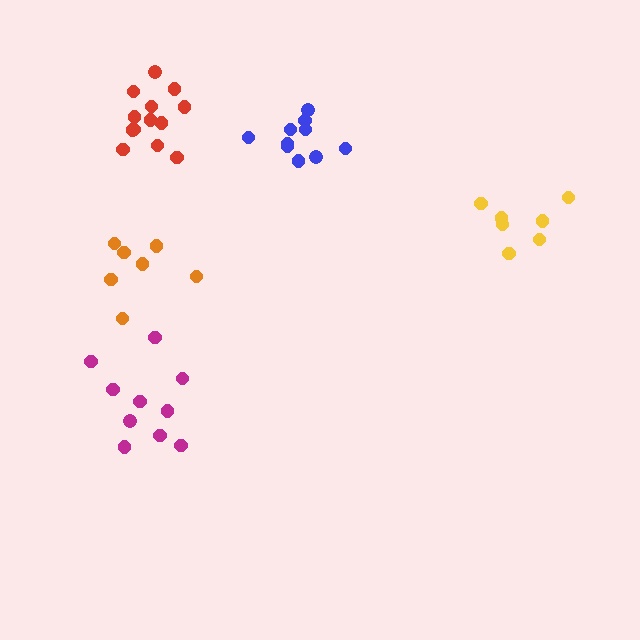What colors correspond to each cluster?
The clusters are colored: magenta, yellow, orange, red, blue.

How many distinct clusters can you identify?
There are 5 distinct clusters.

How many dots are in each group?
Group 1: 10 dots, Group 2: 7 dots, Group 3: 7 dots, Group 4: 13 dots, Group 5: 10 dots (47 total).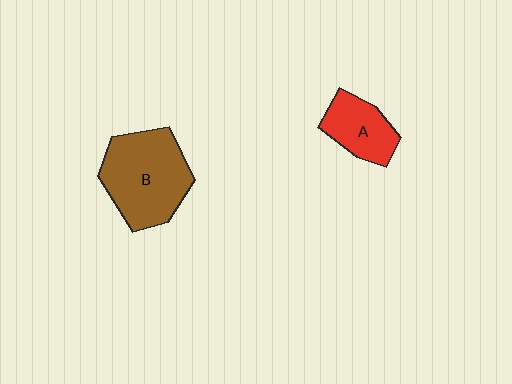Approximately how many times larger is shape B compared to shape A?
Approximately 1.9 times.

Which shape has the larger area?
Shape B (brown).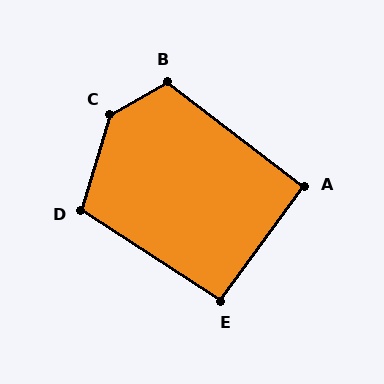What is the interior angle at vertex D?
Approximately 106 degrees (obtuse).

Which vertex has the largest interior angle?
C, at approximately 136 degrees.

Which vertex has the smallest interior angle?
A, at approximately 91 degrees.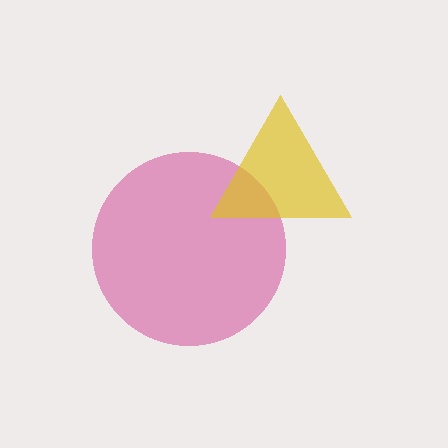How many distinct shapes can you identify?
There are 2 distinct shapes: a magenta circle, a yellow triangle.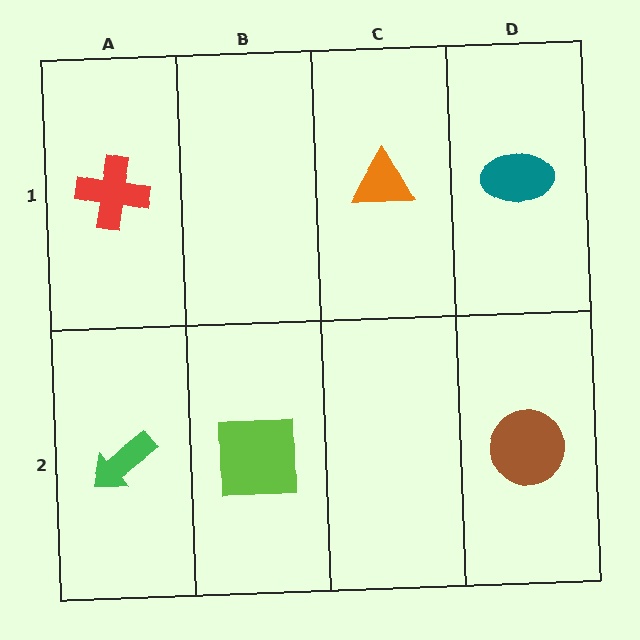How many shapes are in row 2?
3 shapes.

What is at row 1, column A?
A red cross.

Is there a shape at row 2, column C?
No, that cell is empty.